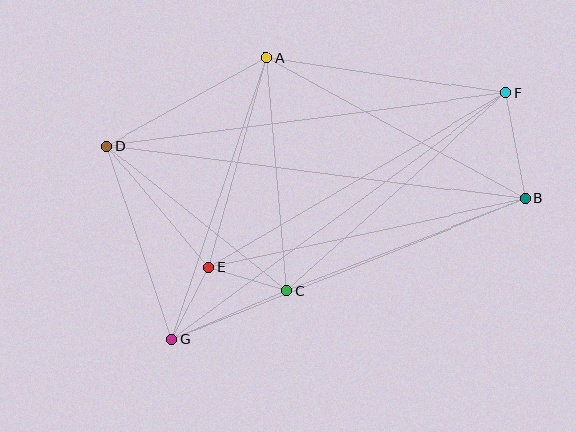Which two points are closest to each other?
Points E and G are closest to each other.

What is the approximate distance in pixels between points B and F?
The distance between B and F is approximately 107 pixels.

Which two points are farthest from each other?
Points B and D are farthest from each other.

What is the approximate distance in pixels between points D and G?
The distance between D and G is approximately 205 pixels.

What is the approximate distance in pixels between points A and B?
The distance between A and B is approximately 295 pixels.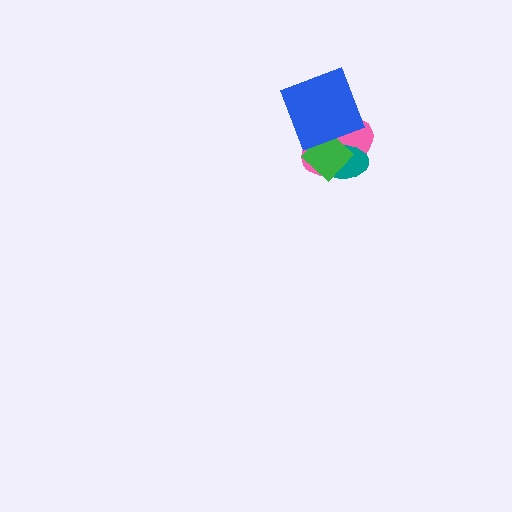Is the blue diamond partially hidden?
No, no other shape covers it.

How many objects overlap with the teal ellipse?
3 objects overlap with the teal ellipse.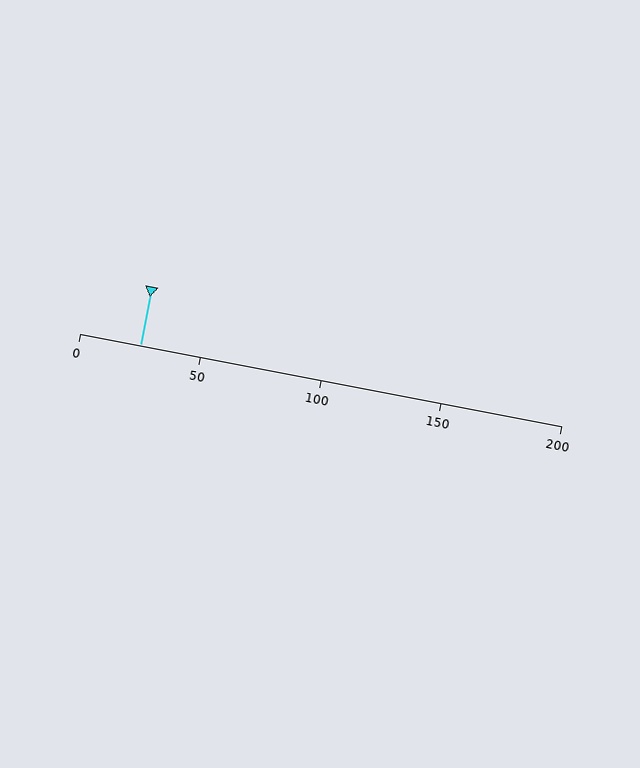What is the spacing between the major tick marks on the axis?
The major ticks are spaced 50 apart.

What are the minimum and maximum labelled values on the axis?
The axis runs from 0 to 200.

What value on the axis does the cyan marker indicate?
The marker indicates approximately 25.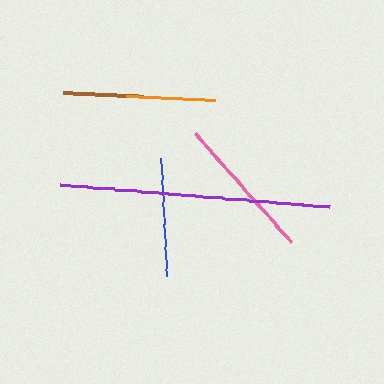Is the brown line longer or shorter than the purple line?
The purple line is longer than the brown line.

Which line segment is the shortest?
The brown line is the shortest at approximately 80 pixels.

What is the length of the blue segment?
The blue segment is approximately 118 pixels long.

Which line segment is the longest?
The purple line is the longest at approximately 270 pixels.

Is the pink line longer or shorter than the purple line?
The purple line is longer than the pink line.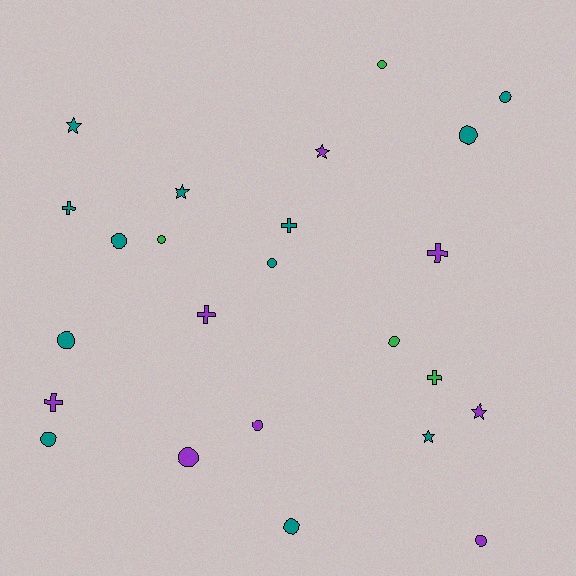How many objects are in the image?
There are 24 objects.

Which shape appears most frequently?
Circle, with 13 objects.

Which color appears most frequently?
Teal, with 12 objects.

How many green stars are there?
There are no green stars.